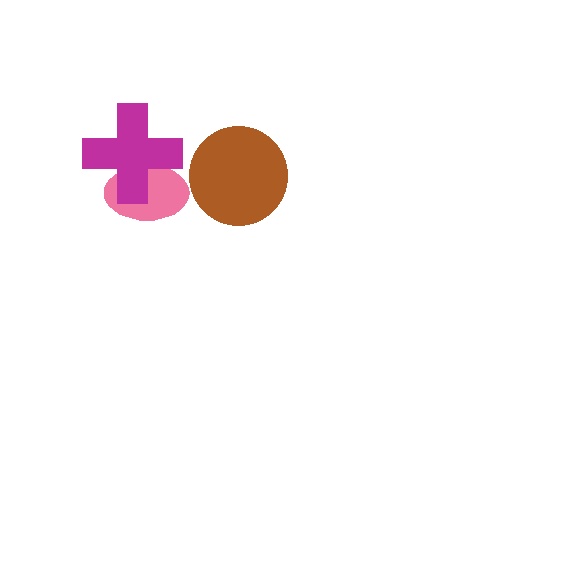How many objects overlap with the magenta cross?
1 object overlaps with the magenta cross.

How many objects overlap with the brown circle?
0 objects overlap with the brown circle.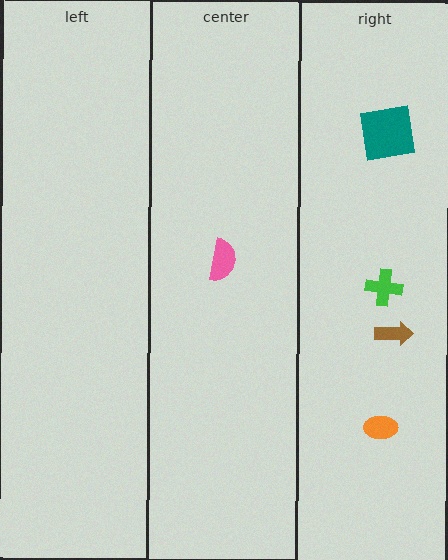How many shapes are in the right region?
4.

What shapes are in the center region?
The pink semicircle.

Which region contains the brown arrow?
The right region.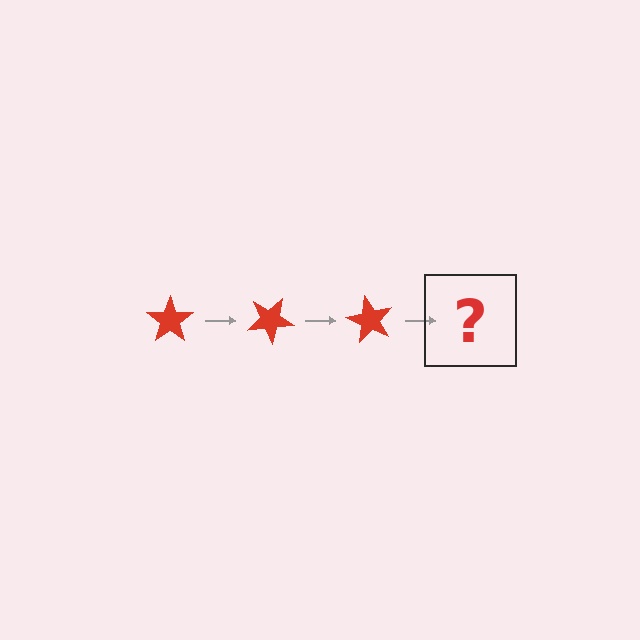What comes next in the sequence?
The next element should be a red star rotated 90 degrees.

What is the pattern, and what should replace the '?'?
The pattern is that the star rotates 30 degrees each step. The '?' should be a red star rotated 90 degrees.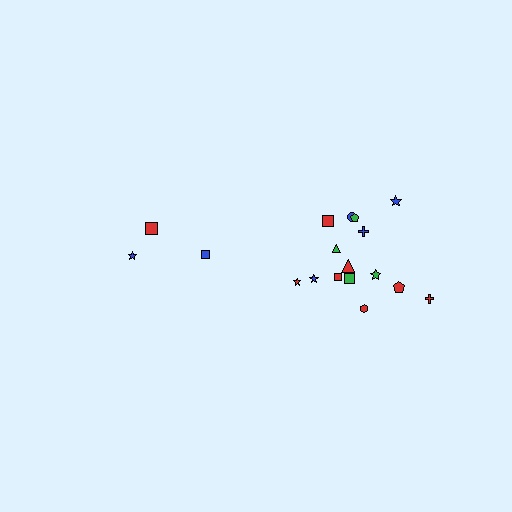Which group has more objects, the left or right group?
The right group.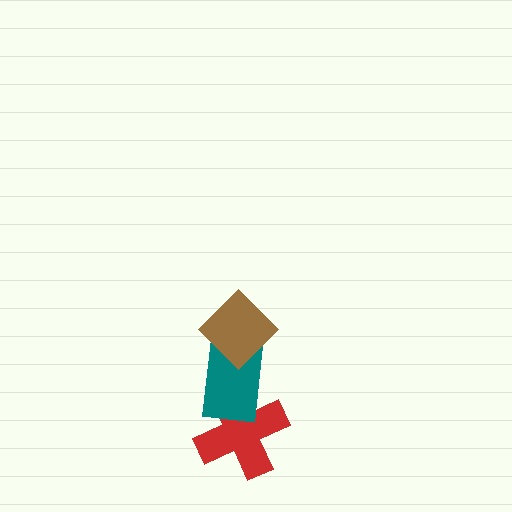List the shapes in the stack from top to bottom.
From top to bottom: the brown diamond, the teal rectangle, the red cross.